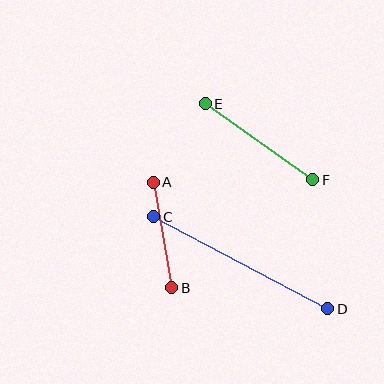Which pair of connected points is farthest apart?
Points C and D are farthest apart.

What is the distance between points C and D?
The distance is approximately 197 pixels.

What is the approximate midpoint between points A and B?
The midpoint is at approximately (163, 235) pixels.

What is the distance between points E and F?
The distance is approximately 131 pixels.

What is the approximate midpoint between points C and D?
The midpoint is at approximately (241, 263) pixels.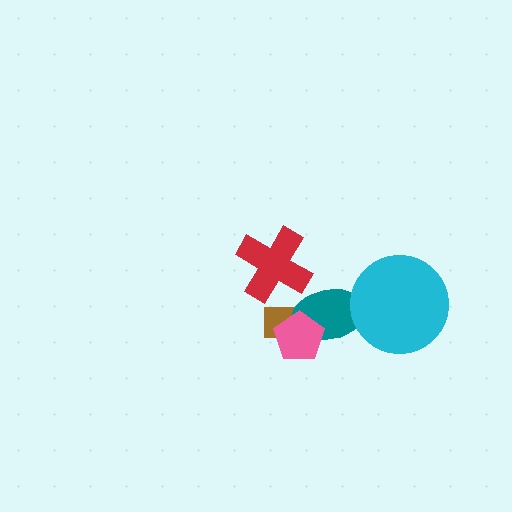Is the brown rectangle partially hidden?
Yes, it is partially covered by another shape.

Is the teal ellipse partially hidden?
Yes, it is partially covered by another shape.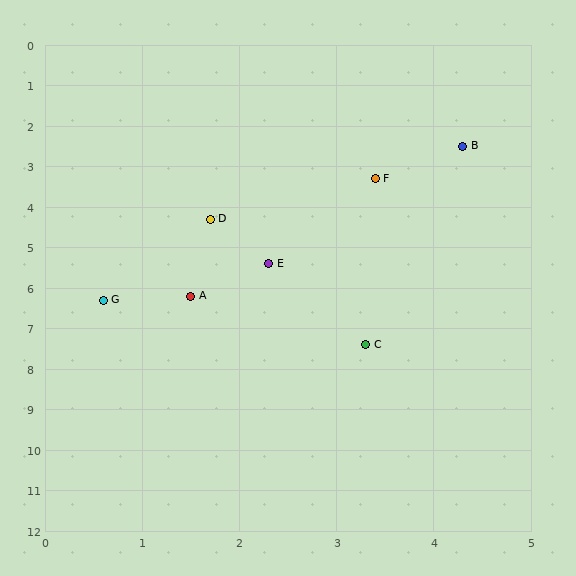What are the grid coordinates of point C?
Point C is at approximately (3.3, 7.4).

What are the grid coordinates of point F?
Point F is at approximately (3.4, 3.3).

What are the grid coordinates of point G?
Point G is at approximately (0.6, 6.3).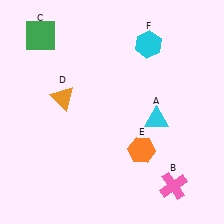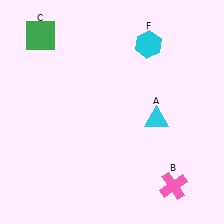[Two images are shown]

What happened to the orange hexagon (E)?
The orange hexagon (E) was removed in Image 2. It was in the bottom-right area of Image 1.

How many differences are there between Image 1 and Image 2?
There are 2 differences between the two images.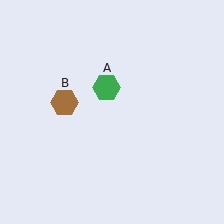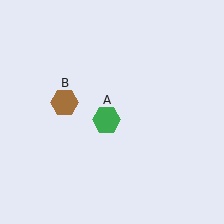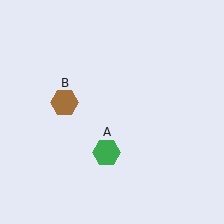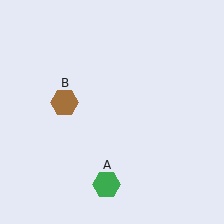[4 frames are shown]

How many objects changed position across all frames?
1 object changed position: green hexagon (object A).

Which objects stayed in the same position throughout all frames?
Brown hexagon (object B) remained stationary.